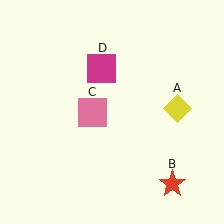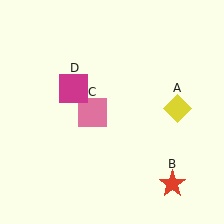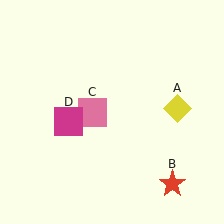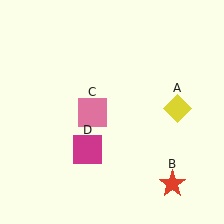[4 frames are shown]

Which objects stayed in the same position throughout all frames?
Yellow diamond (object A) and red star (object B) and pink square (object C) remained stationary.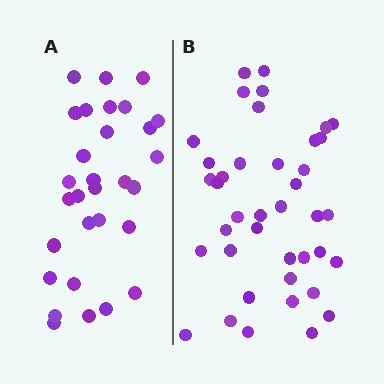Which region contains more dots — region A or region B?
Region B (the right region) has more dots.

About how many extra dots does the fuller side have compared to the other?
Region B has roughly 10 or so more dots than region A.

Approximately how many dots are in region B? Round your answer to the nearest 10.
About 40 dots.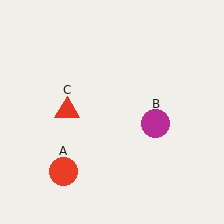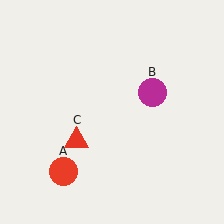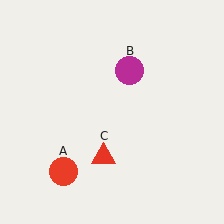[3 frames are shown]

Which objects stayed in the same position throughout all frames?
Red circle (object A) remained stationary.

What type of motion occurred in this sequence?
The magenta circle (object B), red triangle (object C) rotated counterclockwise around the center of the scene.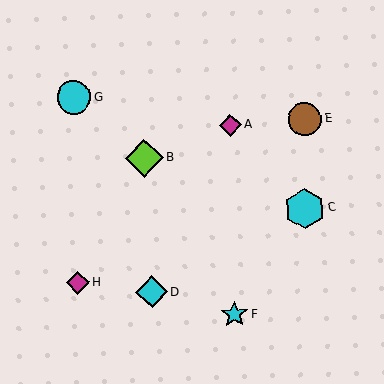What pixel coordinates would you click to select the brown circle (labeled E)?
Click at (305, 119) to select the brown circle E.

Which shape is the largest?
The cyan hexagon (labeled C) is the largest.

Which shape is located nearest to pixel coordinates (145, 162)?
The lime diamond (labeled B) at (144, 158) is nearest to that location.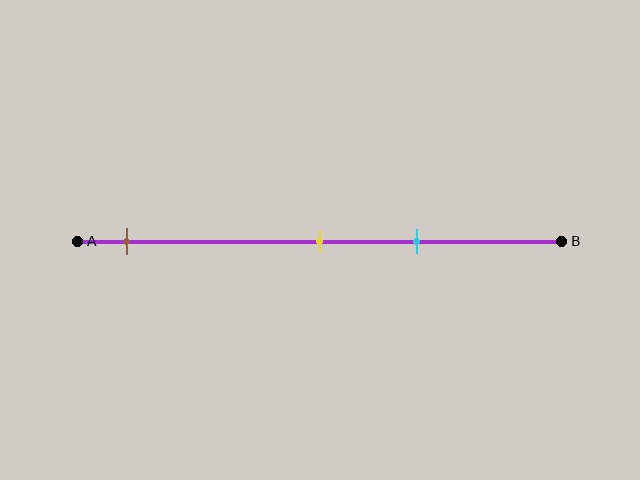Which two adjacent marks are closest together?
The yellow and cyan marks are the closest adjacent pair.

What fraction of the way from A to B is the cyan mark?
The cyan mark is approximately 70% (0.7) of the way from A to B.